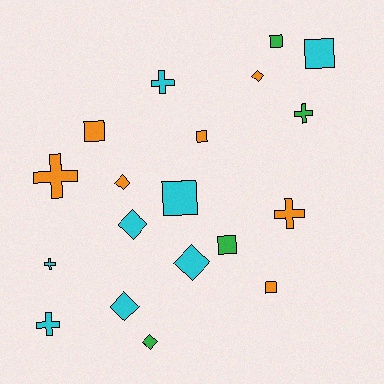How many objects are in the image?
There are 19 objects.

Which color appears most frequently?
Cyan, with 8 objects.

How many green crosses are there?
There is 1 green cross.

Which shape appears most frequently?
Square, with 7 objects.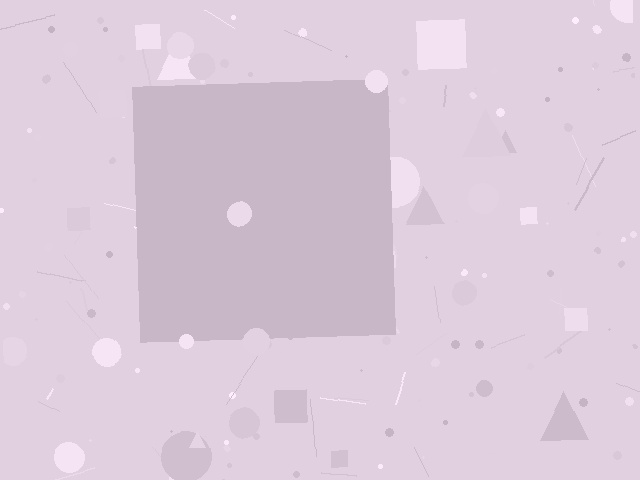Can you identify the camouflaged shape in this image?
The camouflaged shape is a square.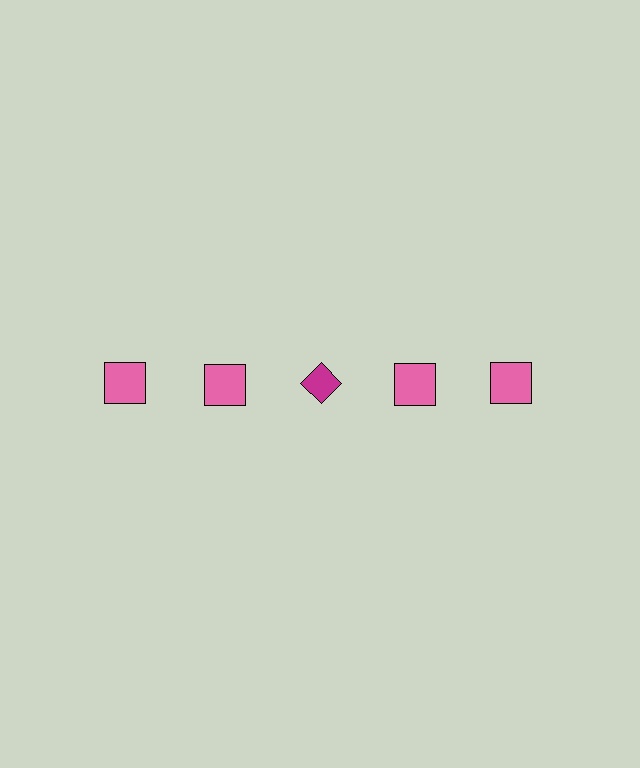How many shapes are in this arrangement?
There are 5 shapes arranged in a grid pattern.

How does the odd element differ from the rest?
It differs in both color (magenta instead of pink) and shape (diamond instead of square).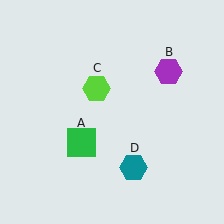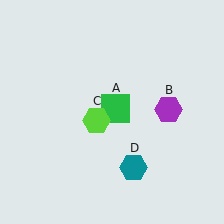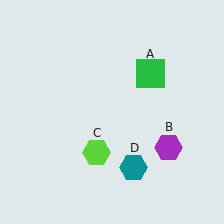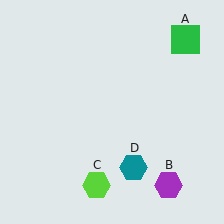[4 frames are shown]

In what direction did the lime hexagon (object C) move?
The lime hexagon (object C) moved down.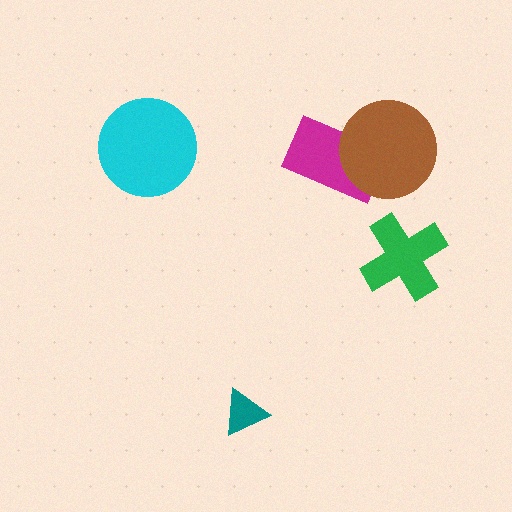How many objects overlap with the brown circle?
1 object overlaps with the brown circle.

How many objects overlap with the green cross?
0 objects overlap with the green cross.